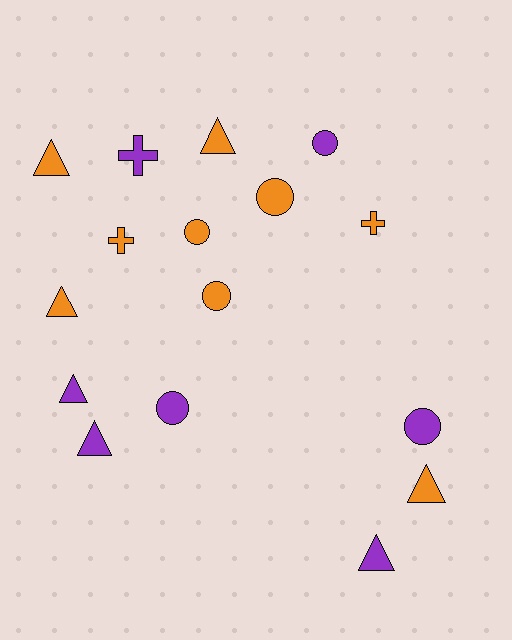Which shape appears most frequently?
Triangle, with 7 objects.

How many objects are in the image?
There are 16 objects.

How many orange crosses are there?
There are 2 orange crosses.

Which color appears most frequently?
Orange, with 9 objects.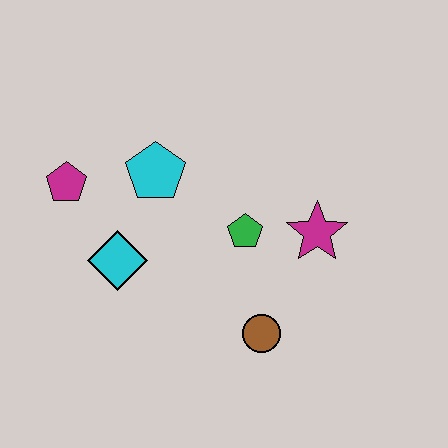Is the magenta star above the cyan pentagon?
No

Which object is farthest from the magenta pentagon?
The magenta star is farthest from the magenta pentagon.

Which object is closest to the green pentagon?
The magenta star is closest to the green pentagon.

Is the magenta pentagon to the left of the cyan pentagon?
Yes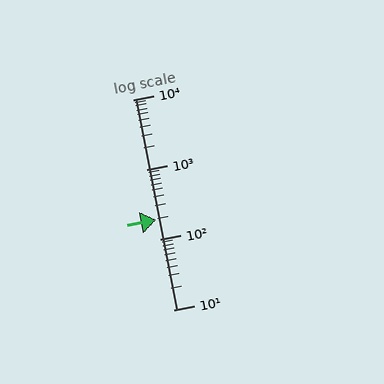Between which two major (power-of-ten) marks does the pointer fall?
The pointer is between 100 and 1000.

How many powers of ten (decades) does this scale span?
The scale spans 3 decades, from 10 to 10000.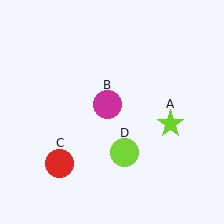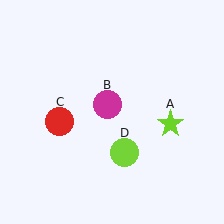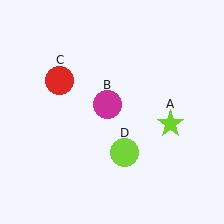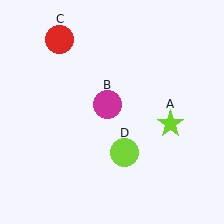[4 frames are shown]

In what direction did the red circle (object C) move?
The red circle (object C) moved up.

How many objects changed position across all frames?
1 object changed position: red circle (object C).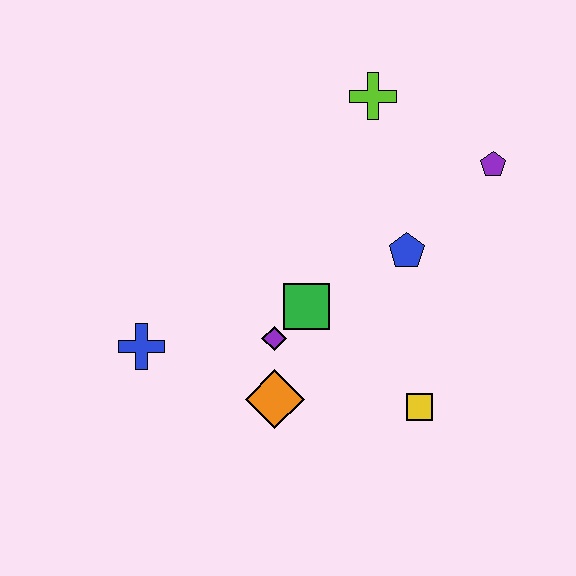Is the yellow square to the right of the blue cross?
Yes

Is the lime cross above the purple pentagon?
Yes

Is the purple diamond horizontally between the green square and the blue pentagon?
No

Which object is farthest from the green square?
The purple pentagon is farthest from the green square.